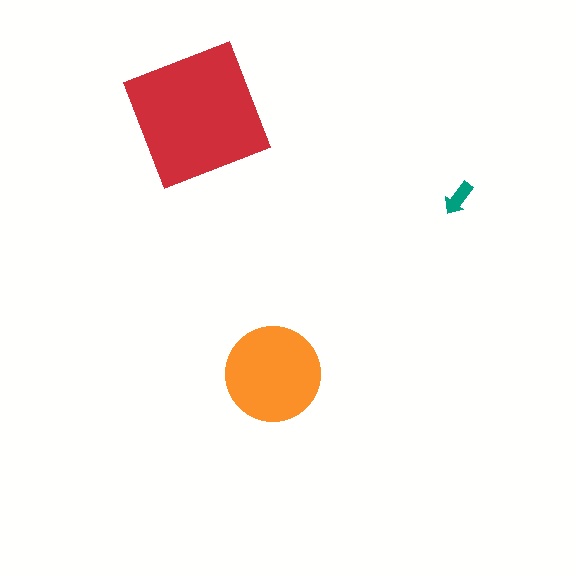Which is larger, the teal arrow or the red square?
The red square.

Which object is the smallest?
The teal arrow.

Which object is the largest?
The red square.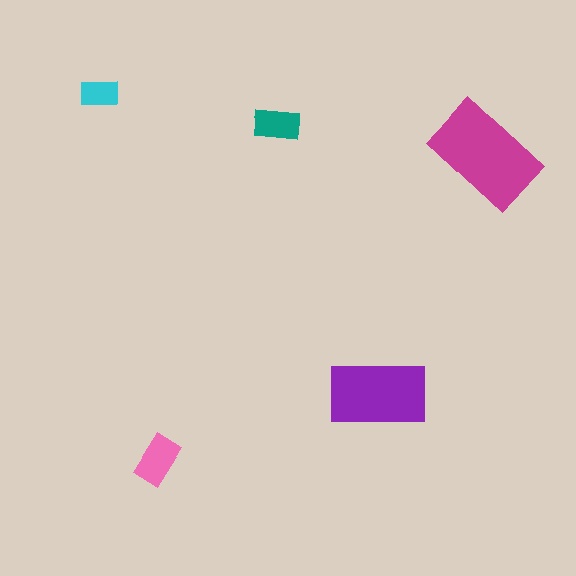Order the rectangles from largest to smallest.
the magenta one, the purple one, the pink one, the teal one, the cyan one.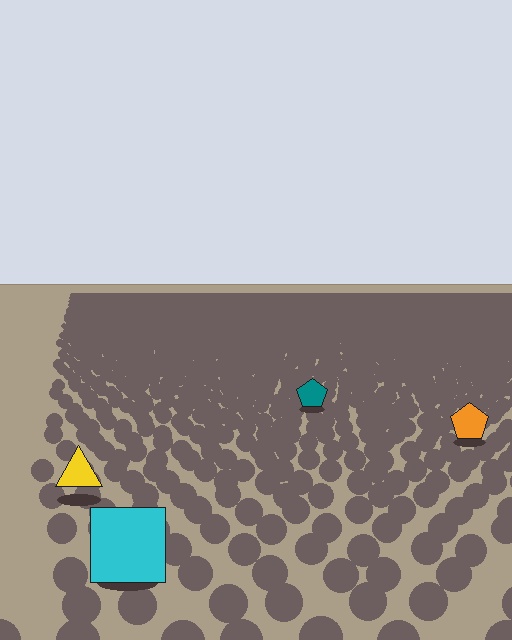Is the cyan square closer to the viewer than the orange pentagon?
Yes. The cyan square is closer — you can tell from the texture gradient: the ground texture is coarser near it.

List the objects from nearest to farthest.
From nearest to farthest: the cyan square, the yellow triangle, the orange pentagon, the teal pentagon.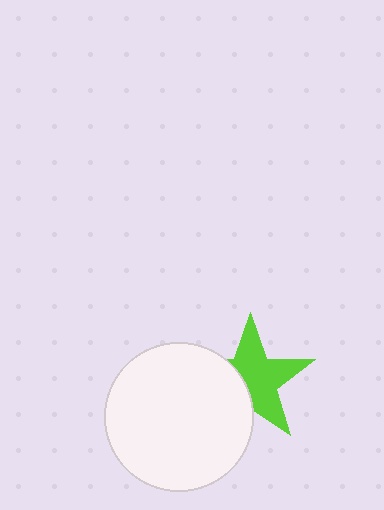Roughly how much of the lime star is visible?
About half of it is visible (roughly 63%).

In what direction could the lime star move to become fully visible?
The lime star could move right. That would shift it out from behind the white circle entirely.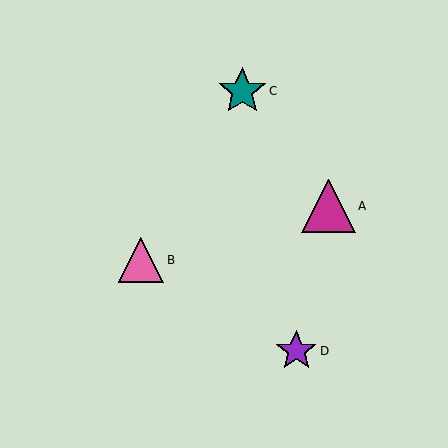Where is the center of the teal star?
The center of the teal star is at (242, 91).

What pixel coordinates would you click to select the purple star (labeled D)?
Click at (296, 351) to select the purple star D.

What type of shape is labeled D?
Shape D is a purple star.